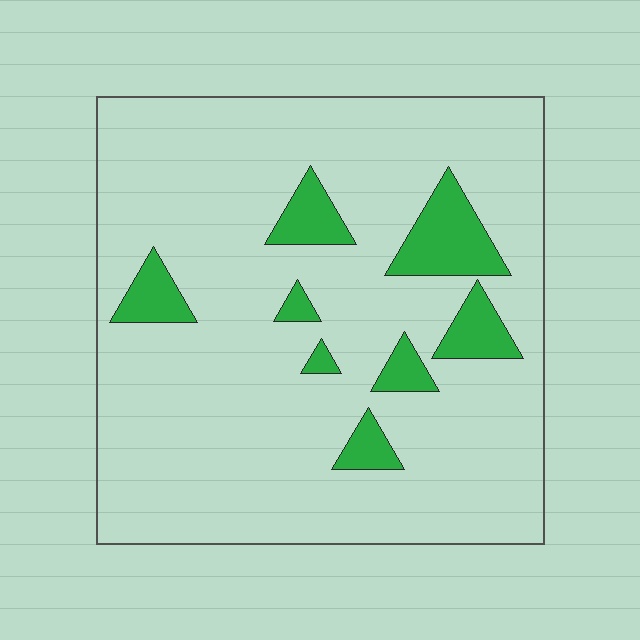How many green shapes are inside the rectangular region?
8.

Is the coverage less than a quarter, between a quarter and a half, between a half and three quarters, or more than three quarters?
Less than a quarter.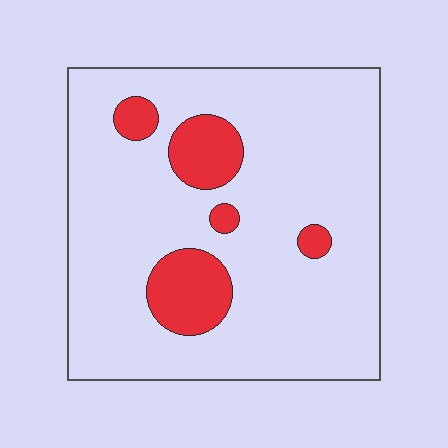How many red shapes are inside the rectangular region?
5.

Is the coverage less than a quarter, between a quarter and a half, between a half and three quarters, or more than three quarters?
Less than a quarter.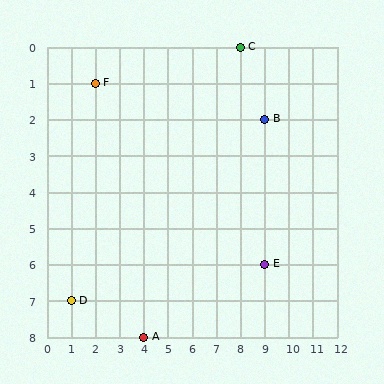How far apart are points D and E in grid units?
Points D and E are 8 columns and 1 row apart (about 8.1 grid units diagonally).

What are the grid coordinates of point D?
Point D is at grid coordinates (1, 7).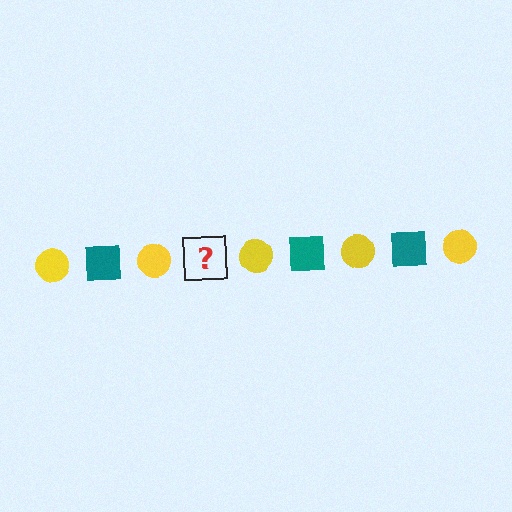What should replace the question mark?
The question mark should be replaced with a teal square.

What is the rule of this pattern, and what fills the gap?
The rule is that the pattern alternates between yellow circle and teal square. The gap should be filled with a teal square.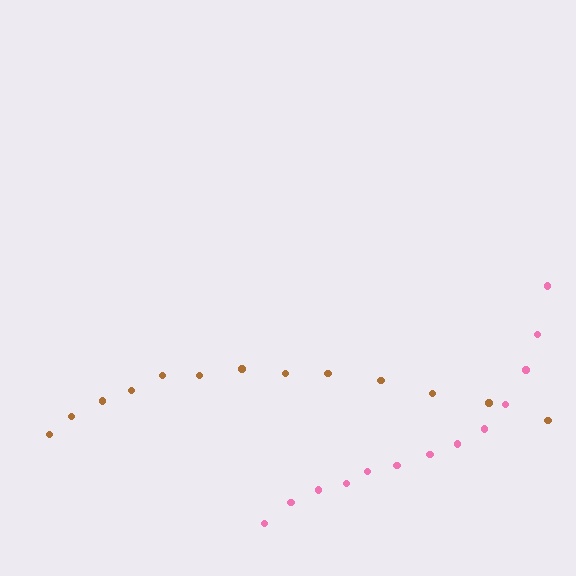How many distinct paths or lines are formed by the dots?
There are 2 distinct paths.